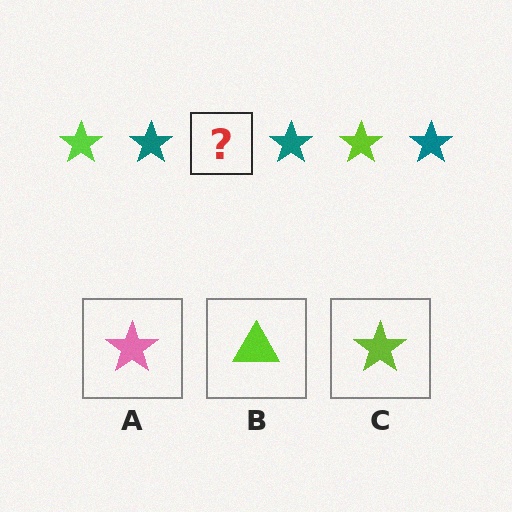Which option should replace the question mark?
Option C.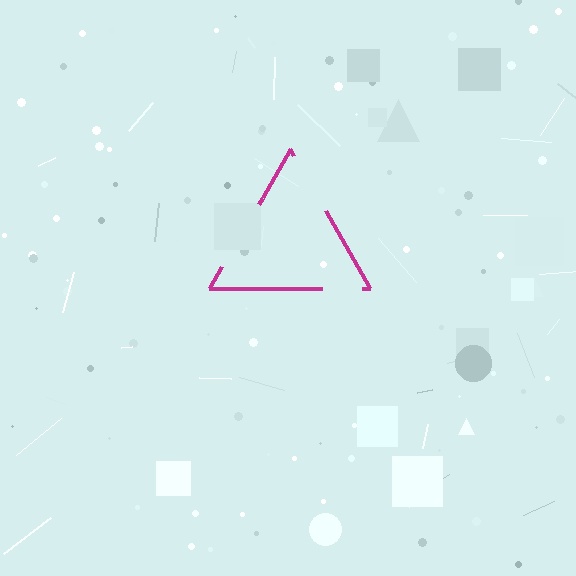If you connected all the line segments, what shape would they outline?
They would outline a triangle.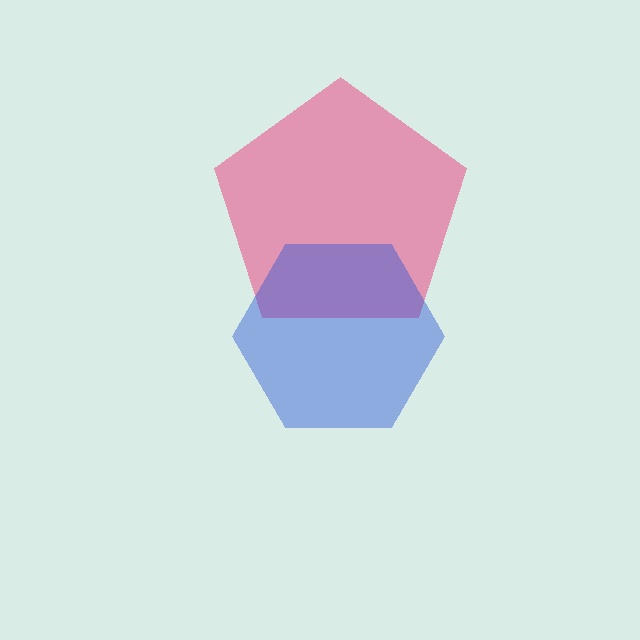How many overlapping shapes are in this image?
There are 2 overlapping shapes in the image.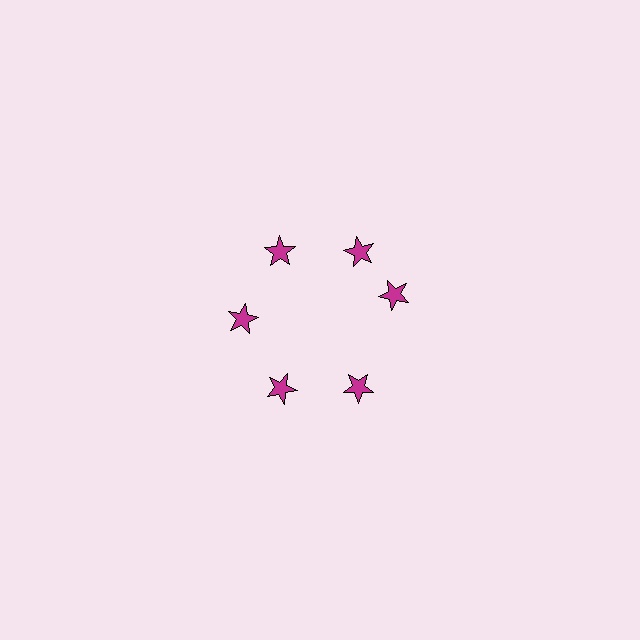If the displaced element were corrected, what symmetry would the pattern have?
It would have 6-fold rotational symmetry — the pattern would map onto itself every 60 degrees.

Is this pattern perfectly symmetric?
No. The 6 magenta stars are arranged in a ring, but one element near the 3 o'clock position is rotated out of alignment along the ring, breaking the 6-fold rotational symmetry.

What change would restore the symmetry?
The symmetry would be restored by rotating it back into even spacing with its neighbors so that all 6 stars sit at equal angles and equal distance from the center.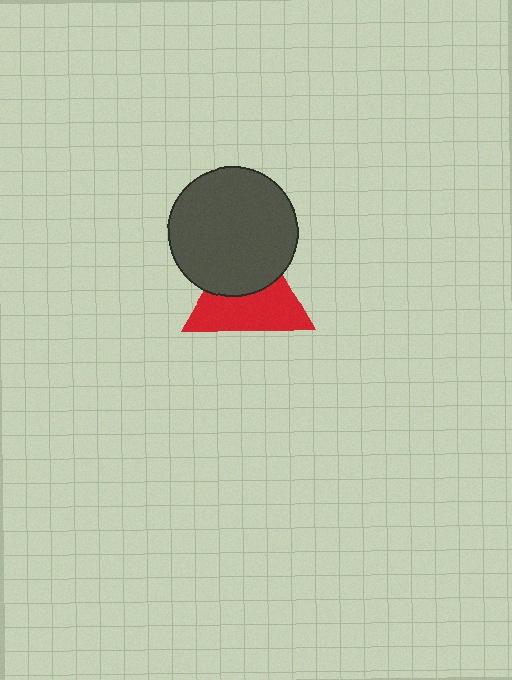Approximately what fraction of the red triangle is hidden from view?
Roughly 43% of the red triangle is hidden behind the dark gray circle.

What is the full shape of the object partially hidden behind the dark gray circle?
The partially hidden object is a red triangle.